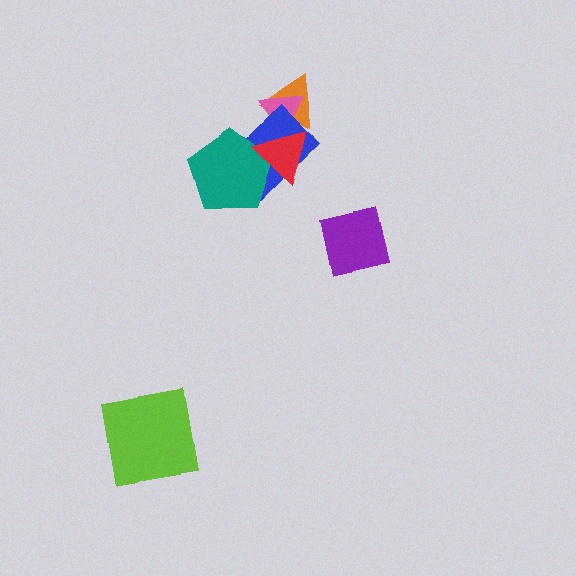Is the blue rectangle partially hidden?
Yes, it is partially covered by another shape.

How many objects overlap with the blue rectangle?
4 objects overlap with the blue rectangle.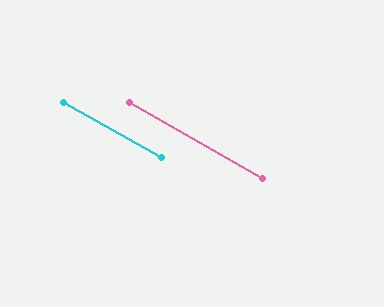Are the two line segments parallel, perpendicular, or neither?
Parallel — their directions differ by only 0.4°.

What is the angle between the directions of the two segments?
Approximately 0 degrees.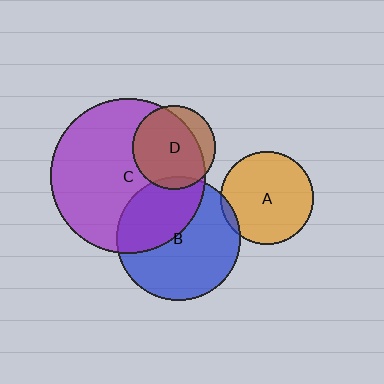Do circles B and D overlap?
Yes.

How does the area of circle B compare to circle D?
Approximately 2.2 times.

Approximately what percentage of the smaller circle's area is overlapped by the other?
Approximately 5%.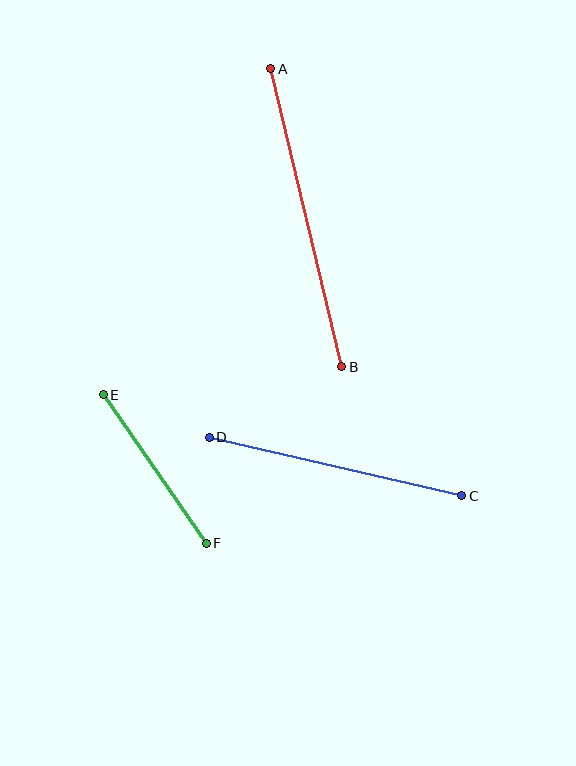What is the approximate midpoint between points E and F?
The midpoint is at approximately (155, 469) pixels.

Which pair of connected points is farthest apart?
Points A and B are farthest apart.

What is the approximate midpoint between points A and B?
The midpoint is at approximately (306, 218) pixels.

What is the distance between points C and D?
The distance is approximately 259 pixels.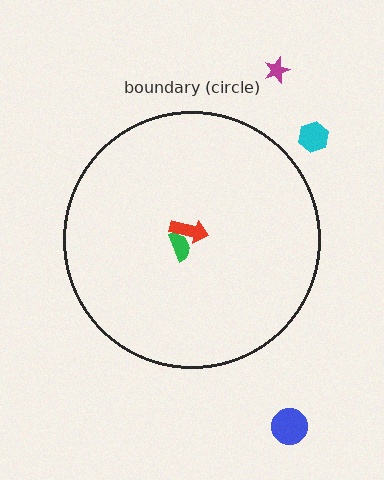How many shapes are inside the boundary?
2 inside, 3 outside.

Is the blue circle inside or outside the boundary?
Outside.